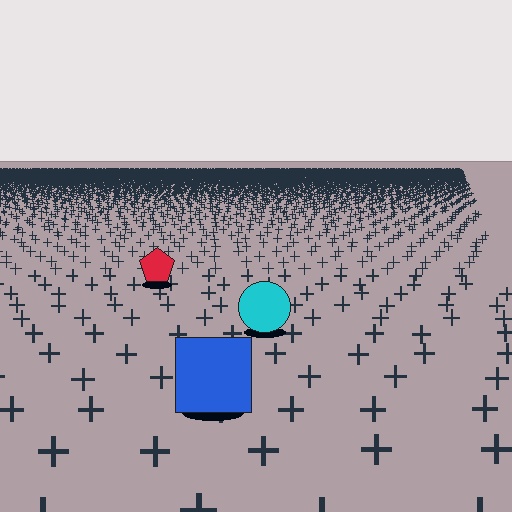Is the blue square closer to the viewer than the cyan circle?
Yes. The blue square is closer — you can tell from the texture gradient: the ground texture is coarser near it.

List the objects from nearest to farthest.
From nearest to farthest: the blue square, the cyan circle, the red pentagon.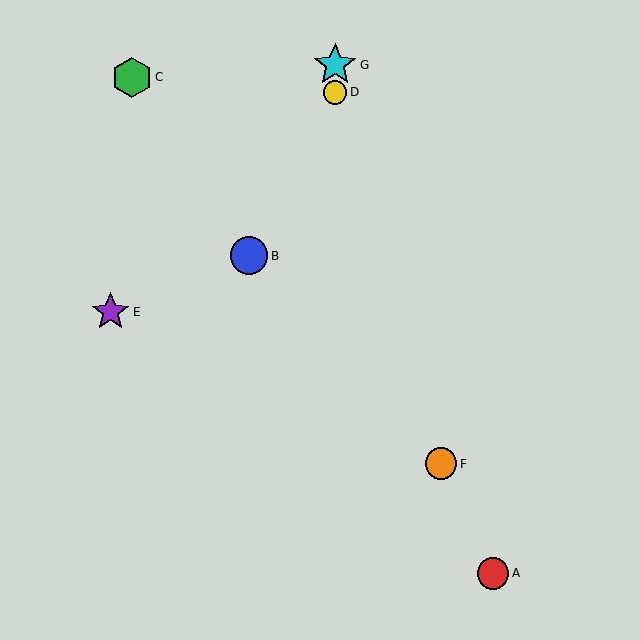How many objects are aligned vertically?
2 objects (D, G) are aligned vertically.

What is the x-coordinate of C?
Object C is at x≈132.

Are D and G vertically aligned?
Yes, both are at x≈335.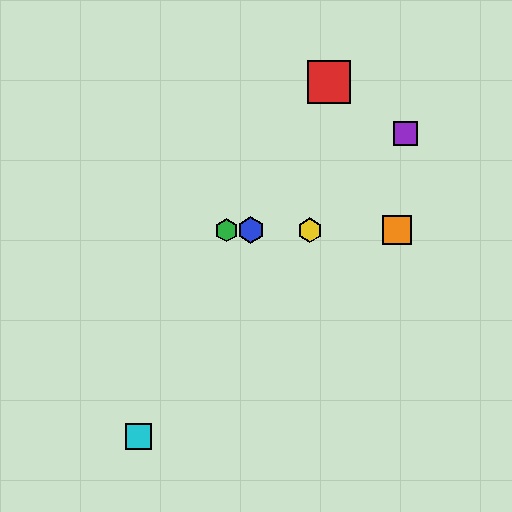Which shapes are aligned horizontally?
The blue hexagon, the green hexagon, the yellow hexagon, the orange square are aligned horizontally.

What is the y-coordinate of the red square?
The red square is at y≈82.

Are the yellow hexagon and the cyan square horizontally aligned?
No, the yellow hexagon is at y≈230 and the cyan square is at y≈436.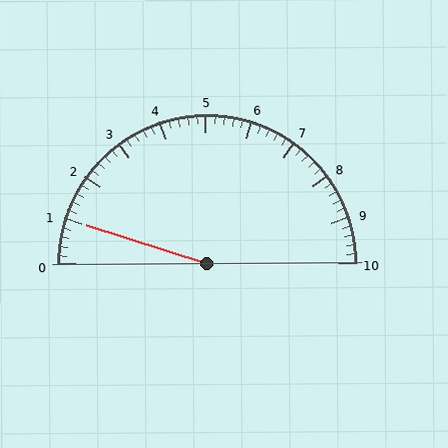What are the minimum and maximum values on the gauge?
The gauge ranges from 0 to 10.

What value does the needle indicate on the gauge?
The needle indicates approximately 1.0.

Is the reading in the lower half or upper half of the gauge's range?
The reading is in the lower half of the range (0 to 10).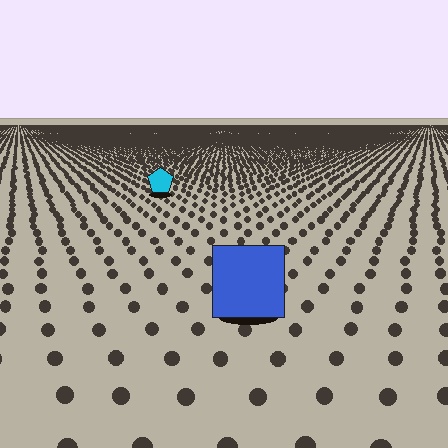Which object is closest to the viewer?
The blue square is closest. The texture marks near it are larger and more spread out.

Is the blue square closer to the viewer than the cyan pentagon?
Yes. The blue square is closer — you can tell from the texture gradient: the ground texture is coarser near it.